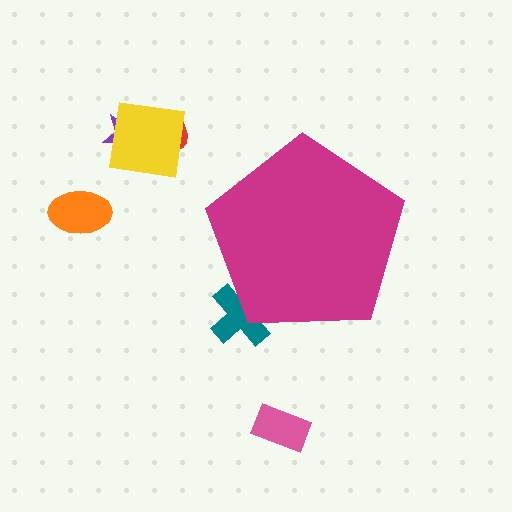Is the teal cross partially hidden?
Yes, the teal cross is partially hidden behind the magenta pentagon.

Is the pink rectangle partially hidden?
No, the pink rectangle is fully visible.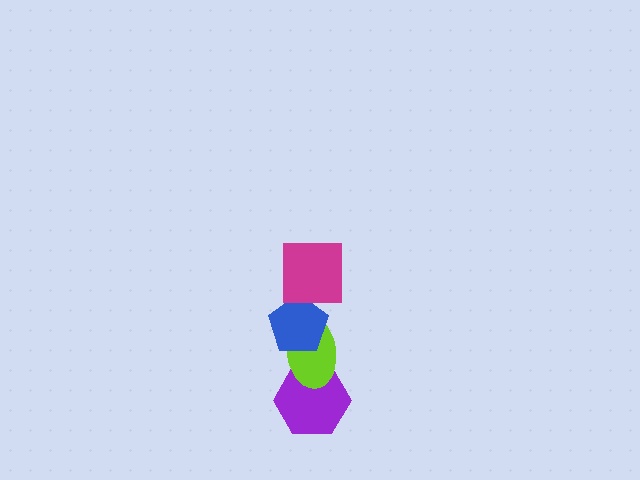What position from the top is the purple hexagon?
The purple hexagon is 4th from the top.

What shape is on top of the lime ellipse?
The blue pentagon is on top of the lime ellipse.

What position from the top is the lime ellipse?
The lime ellipse is 3rd from the top.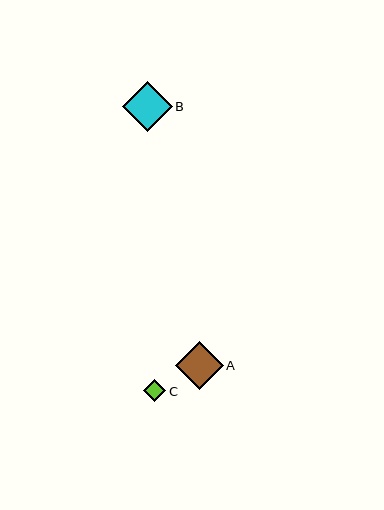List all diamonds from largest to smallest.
From largest to smallest: B, A, C.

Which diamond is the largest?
Diamond B is the largest with a size of approximately 50 pixels.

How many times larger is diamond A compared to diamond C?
Diamond A is approximately 2.1 times the size of diamond C.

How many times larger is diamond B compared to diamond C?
Diamond B is approximately 2.2 times the size of diamond C.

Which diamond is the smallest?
Diamond C is the smallest with a size of approximately 22 pixels.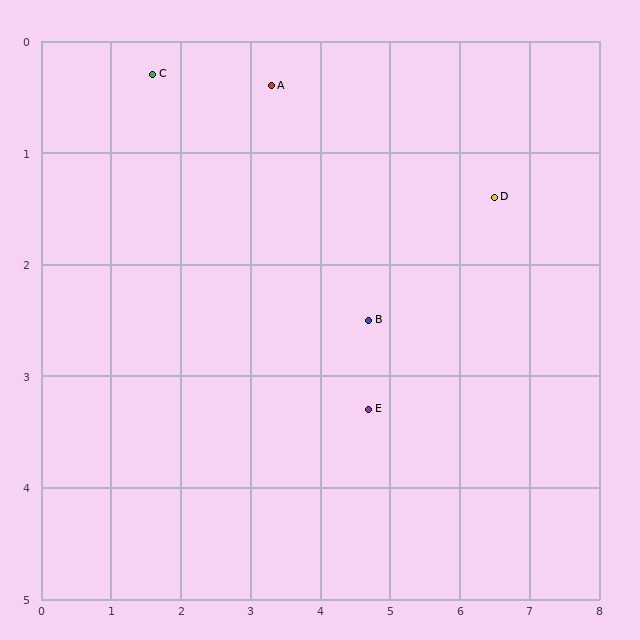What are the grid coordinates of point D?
Point D is at approximately (6.5, 1.4).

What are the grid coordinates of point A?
Point A is at approximately (3.3, 0.4).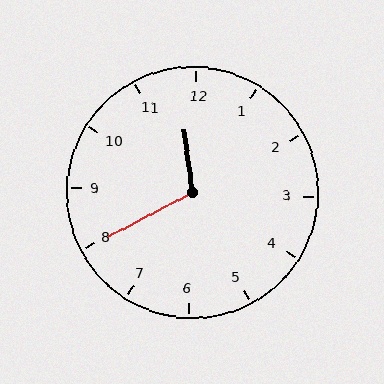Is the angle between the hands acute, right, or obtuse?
It is obtuse.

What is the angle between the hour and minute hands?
Approximately 110 degrees.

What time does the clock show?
11:40.